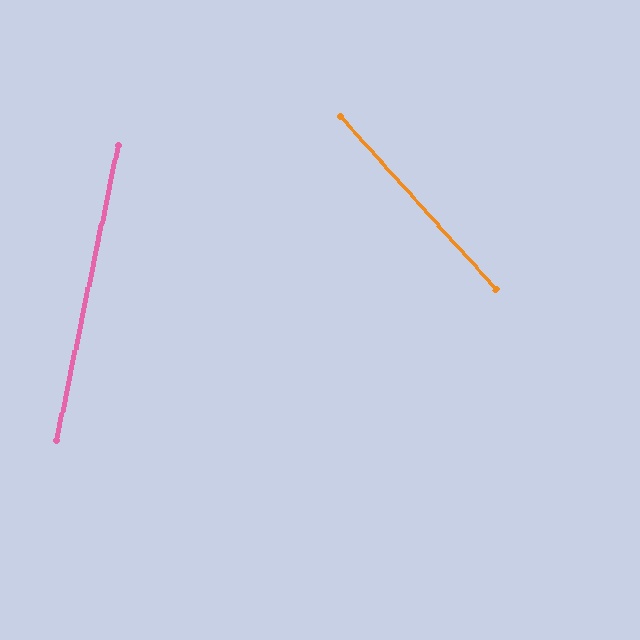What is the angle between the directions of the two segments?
Approximately 54 degrees.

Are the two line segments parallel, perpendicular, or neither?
Neither parallel nor perpendicular — they differ by about 54°.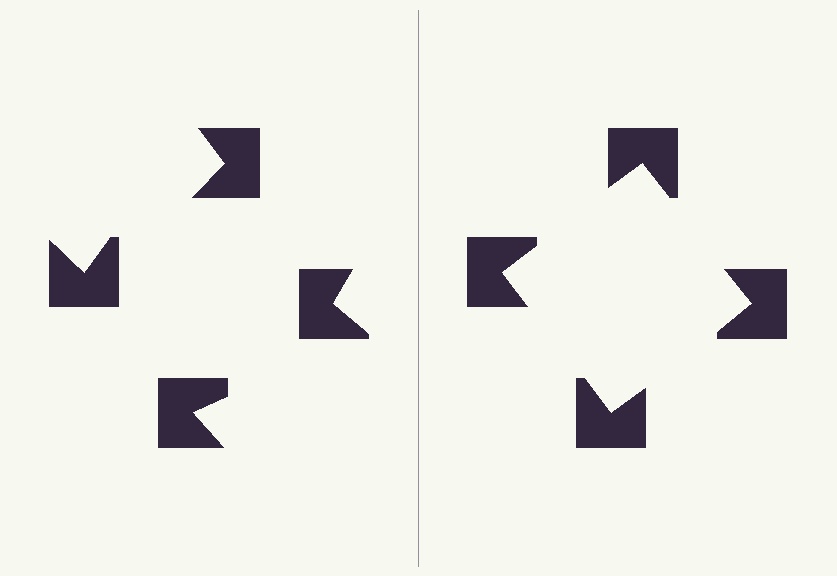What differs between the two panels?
The notched squares are positioned identically on both sides; only the wedge orientations differ. On the right they align to a square; on the left they are misaligned.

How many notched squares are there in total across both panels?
8 — 4 on each side.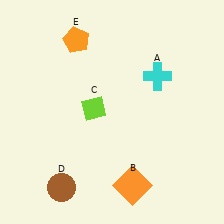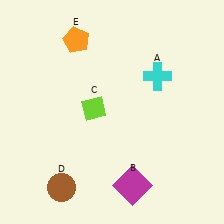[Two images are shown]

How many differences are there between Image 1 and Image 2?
There is 1 difference between the two images.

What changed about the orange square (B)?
In Image 1, B is orange. In Image 2, it changed to magenta.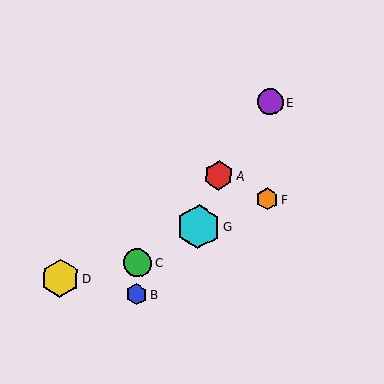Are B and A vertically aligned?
No, B is at x≈137 and A is at x≈219.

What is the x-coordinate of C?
Object C is at x≈137.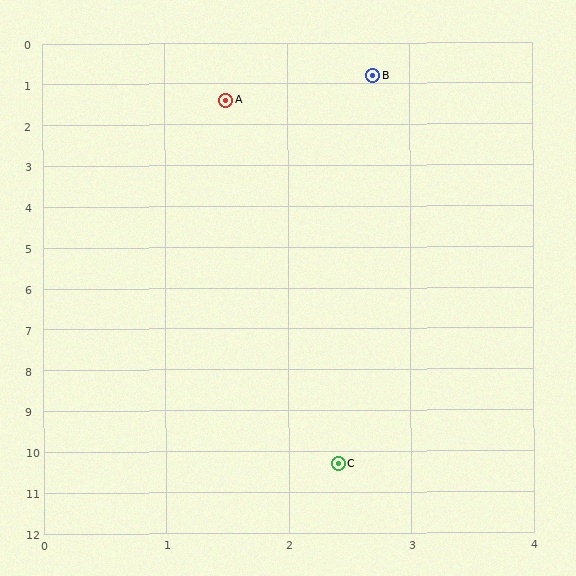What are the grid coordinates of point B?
Point B is at approximately (2.7, 0.8).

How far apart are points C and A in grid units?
Points C and A are about 8.9 grid units apart.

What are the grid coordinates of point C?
Point C is at approximately (2.4, 10.3).